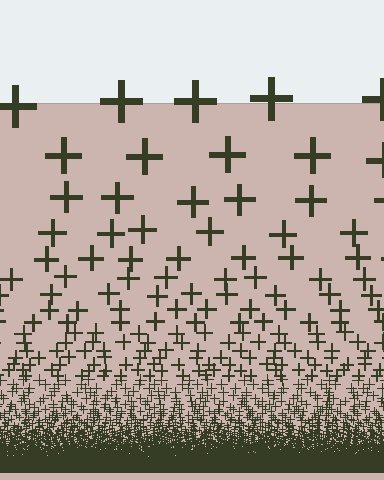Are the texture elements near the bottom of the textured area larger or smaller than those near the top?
Smaller. The gradient is inverted — elements near the bottom are smaller and denser.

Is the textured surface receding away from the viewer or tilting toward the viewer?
The surface appears to tilt toward the viewer. Texture elements get larger and sparser toward the top.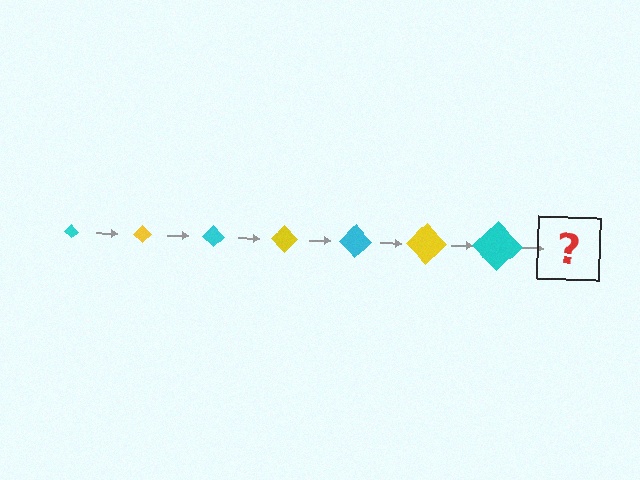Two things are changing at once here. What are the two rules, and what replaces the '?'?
The two rules are that the diamond grows larger each step and the color cycles through cyan and yellow. The '?' should be a yellow diamond, larger than the previous one.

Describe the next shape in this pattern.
It should be a yellow diamond, larger than the previous one.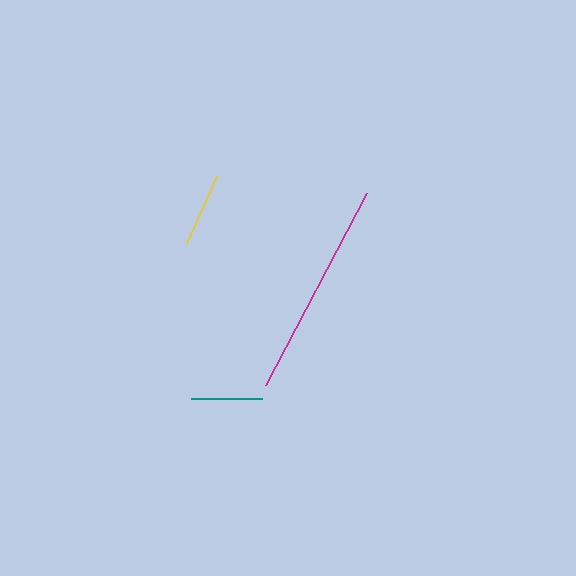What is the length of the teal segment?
The teal segment is approximately 71 pixels long.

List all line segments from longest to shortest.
From longest to shortest: magenta, yellow, teal.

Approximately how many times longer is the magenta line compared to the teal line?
The magenta line is approximately 3.0 times the length of the teal line.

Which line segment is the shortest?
The teal line is the shortest at approximately 71 pixels.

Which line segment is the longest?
The magenta line is the longest at approximately 217 pixels.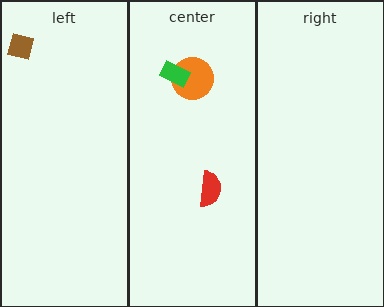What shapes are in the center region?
The orange circle, the red semicircle, the green rectangle.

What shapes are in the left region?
The brown square.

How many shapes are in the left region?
1.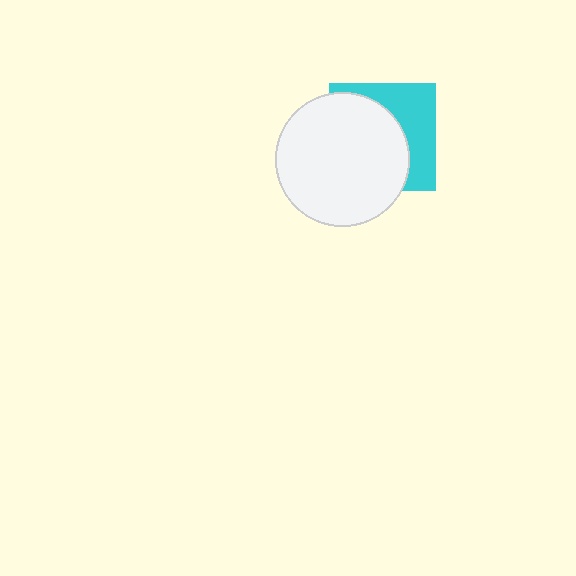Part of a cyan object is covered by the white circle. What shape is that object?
It is a square.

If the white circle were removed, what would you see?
You would see the complete cyan square.